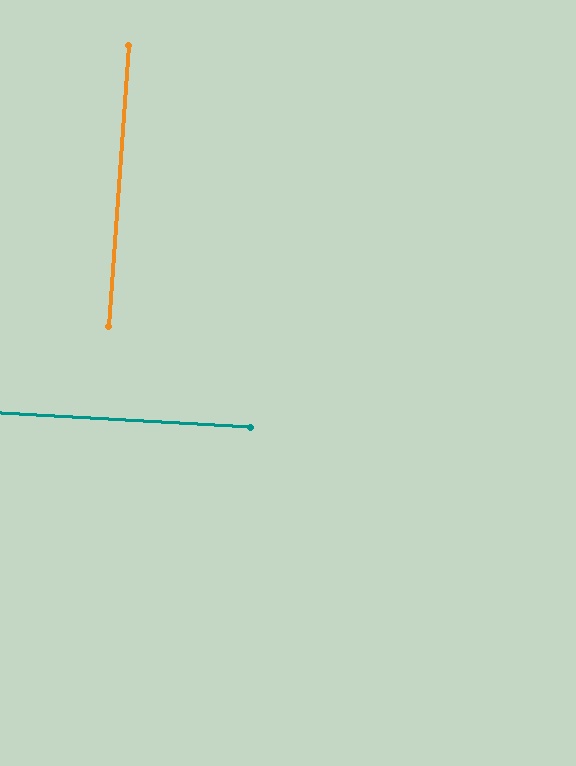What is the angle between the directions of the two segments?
Approximately 89 degrees.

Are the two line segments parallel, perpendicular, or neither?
Perpendicular — they meet at approximately 89°.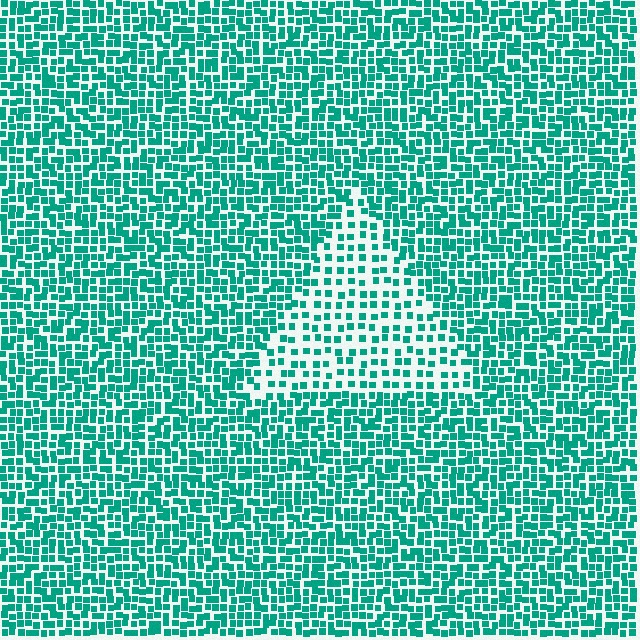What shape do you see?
I see a triangle.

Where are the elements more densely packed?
The elements are more densely packed outside the triangle boundary.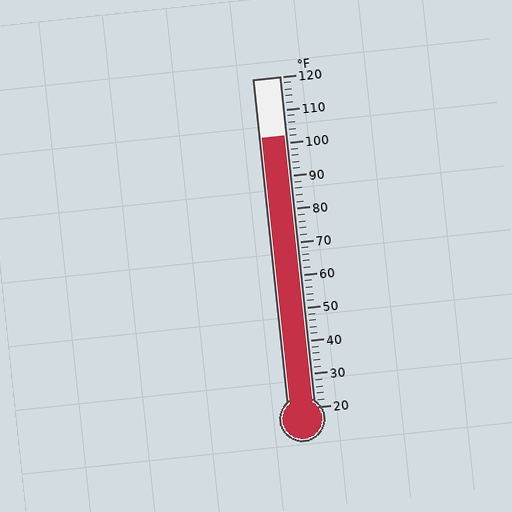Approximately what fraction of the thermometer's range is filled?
The thermometer is filled to approximately 80% of its range.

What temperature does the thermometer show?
The thermometer shows approximately 102°F.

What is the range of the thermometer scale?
The thermometer scale ranges from 20°F to 120°F.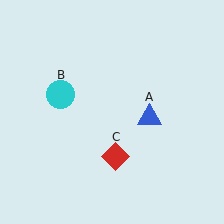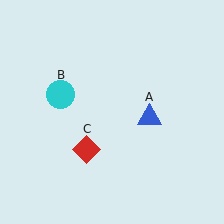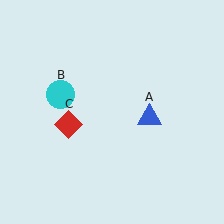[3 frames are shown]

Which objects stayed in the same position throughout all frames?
Blue triangle (object A) and cyan circle (object B) remained stationary.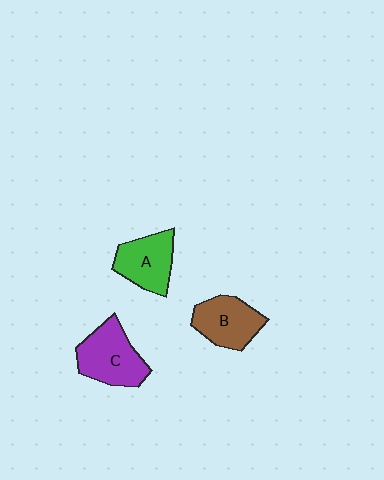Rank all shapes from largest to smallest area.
From largest to smallest: C (purple), A (green), B (brown).